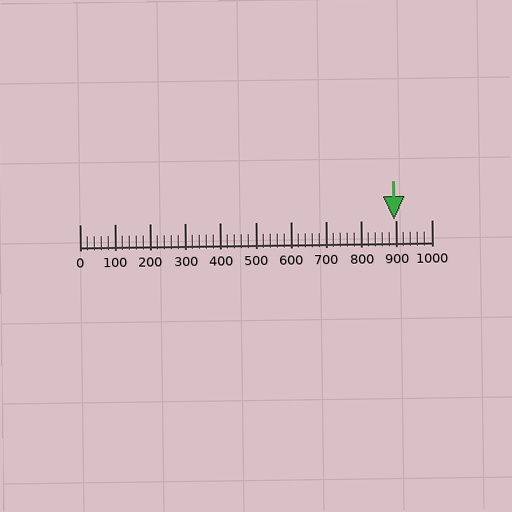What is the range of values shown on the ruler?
The ruler shows values from 0 to 1000.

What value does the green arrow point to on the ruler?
The green arrow points to approximately 894.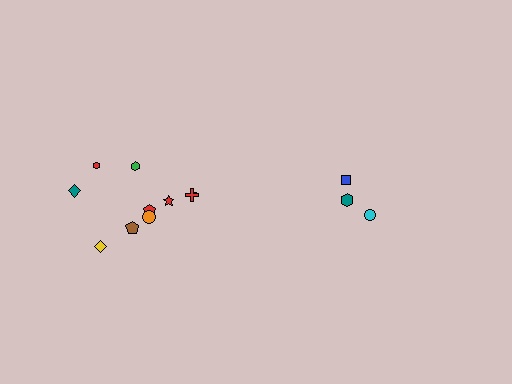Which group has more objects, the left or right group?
The left group.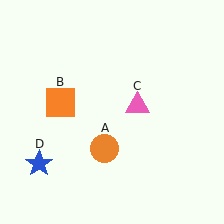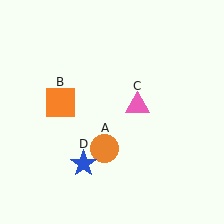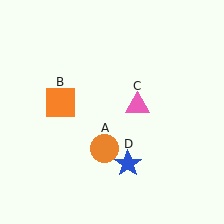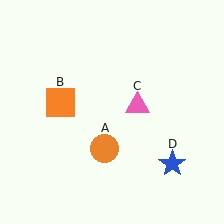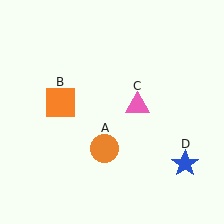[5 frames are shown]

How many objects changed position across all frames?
1 object changed position: blue star (object D).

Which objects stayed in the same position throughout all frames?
Orange circle (object A) and orange square (object B) and pink triangle (object C) remained stationary.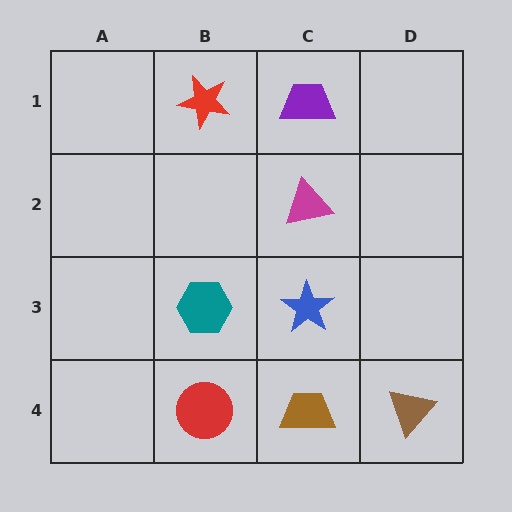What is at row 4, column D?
A brown triangle.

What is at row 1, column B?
A red star.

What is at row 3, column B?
A teal hexagon.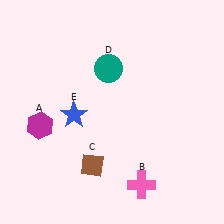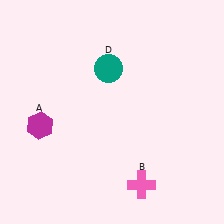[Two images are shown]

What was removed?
The brown diamond (C), the blue star (E) were removed in Image 2.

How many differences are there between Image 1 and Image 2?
There are 2 differences between the two images.